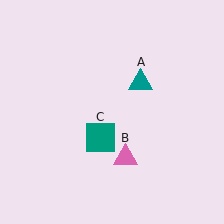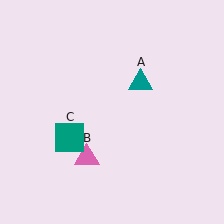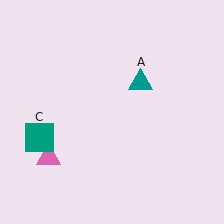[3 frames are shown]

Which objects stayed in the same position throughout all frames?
Teal triangle (object A) remained stationary.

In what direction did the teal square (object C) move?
The teal square (object C) moved left.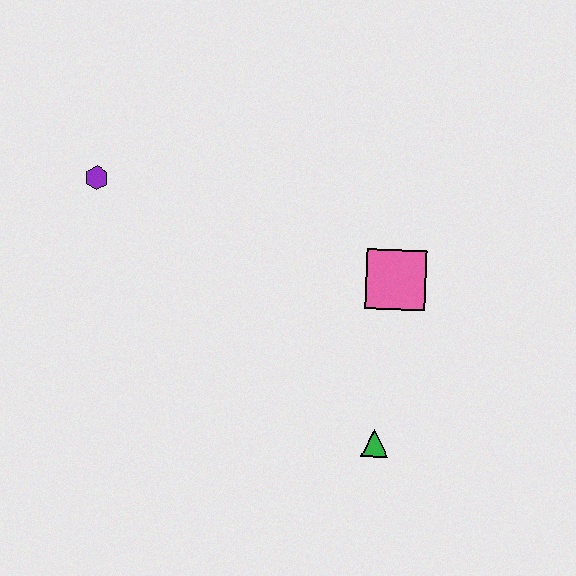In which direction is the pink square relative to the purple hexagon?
The pink square is to the right of the purple hexagon.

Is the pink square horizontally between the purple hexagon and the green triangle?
No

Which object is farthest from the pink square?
The purple hexagon is farthest from the pink square.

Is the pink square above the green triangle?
Yes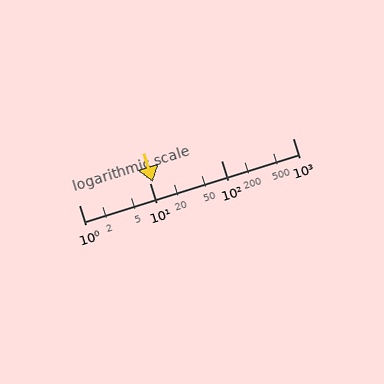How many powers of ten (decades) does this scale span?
The scale spans 3 decades, from 1 to 1000.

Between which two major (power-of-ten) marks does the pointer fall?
The pointer is between 10 and 100.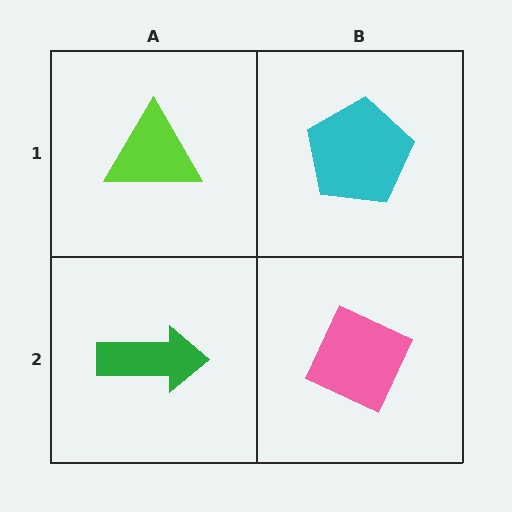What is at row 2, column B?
A pink diamond.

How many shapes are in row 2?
2 shapes.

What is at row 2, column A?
A green arrow.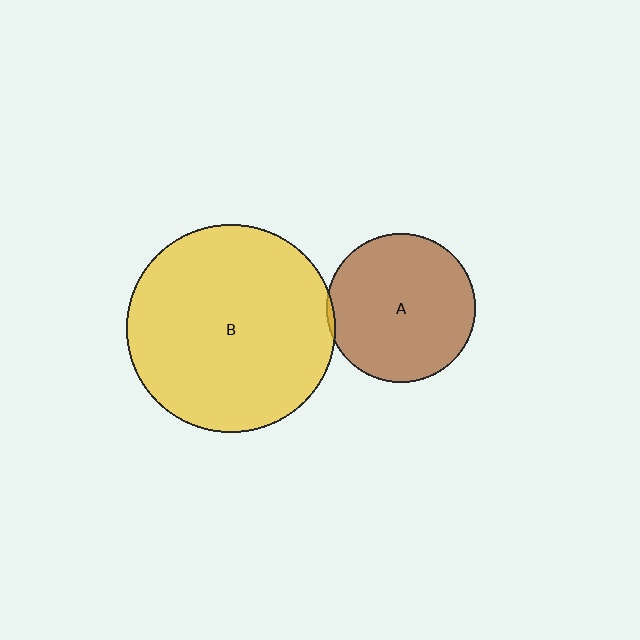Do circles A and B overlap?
Yes.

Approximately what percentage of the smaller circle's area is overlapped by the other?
Approximately 5%.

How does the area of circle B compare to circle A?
Approximately 1.9 times.